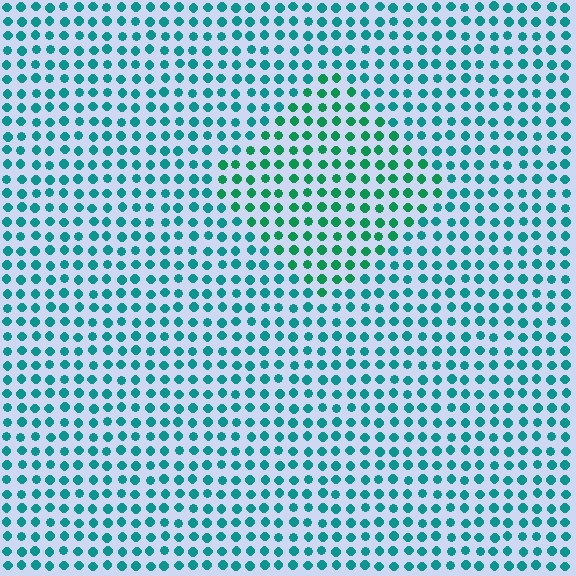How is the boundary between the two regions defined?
The boundary is defined purely by a slight shift in hue (about 27 degrees). Spacing, size, and orientation are identical on both sides.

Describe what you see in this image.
The image is filled with small teal elements in a uniform arrangement. A diamond-shaped region is visible where the elements are tinted to a slightly different hue, forming a subtle color boundary.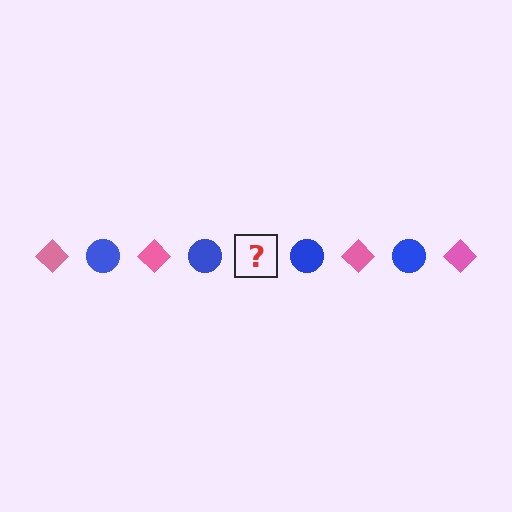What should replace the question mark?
The question mark should be replaced with a pink diamond.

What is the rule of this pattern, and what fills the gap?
The rule is that the pattern alternates between pink diamond and blue circle. The gap should be filled with a pink diamond.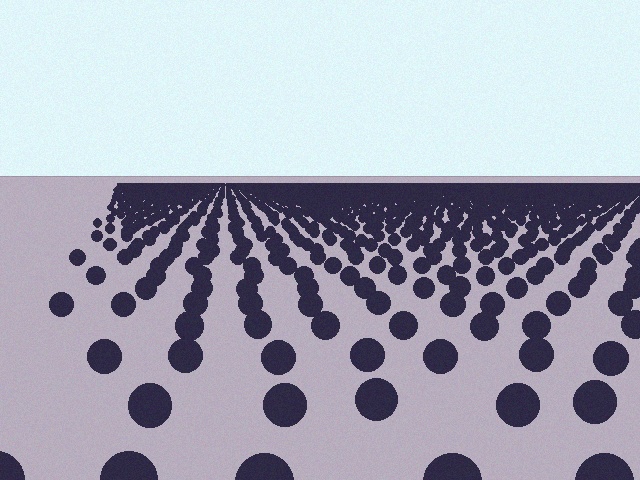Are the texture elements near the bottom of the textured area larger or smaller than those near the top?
Larger. Near the bottom, elements are closer to the viewer and appear at a bigger on-screen size.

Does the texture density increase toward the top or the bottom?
Density increases toward the top.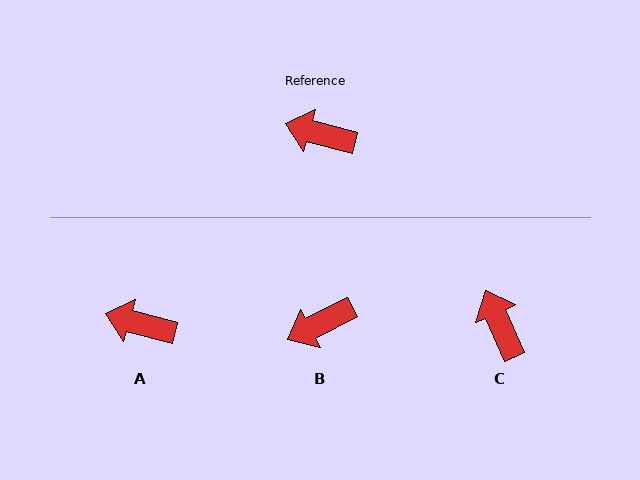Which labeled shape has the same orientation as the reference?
A.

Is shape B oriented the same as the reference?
No, it is off by about 42 degrees.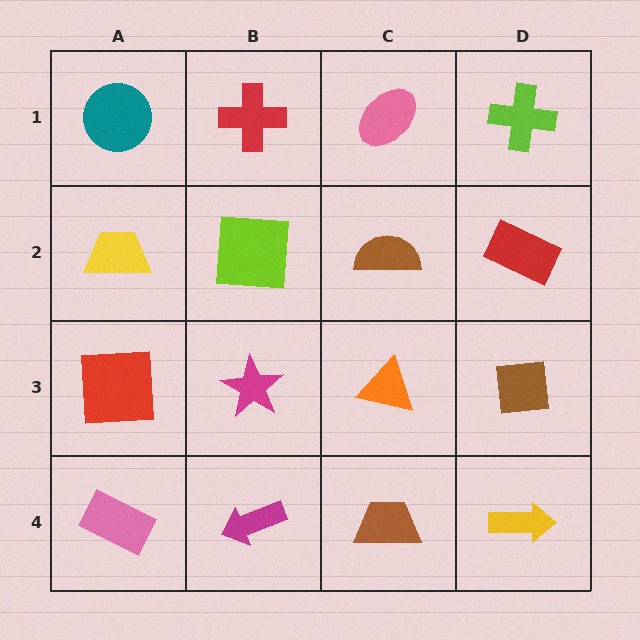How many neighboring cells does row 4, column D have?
2.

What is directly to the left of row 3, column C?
A magenta star.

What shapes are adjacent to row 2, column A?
A teal circle (row 1, column A), a red square (row 3, column A), a lime square (row 2, column B).